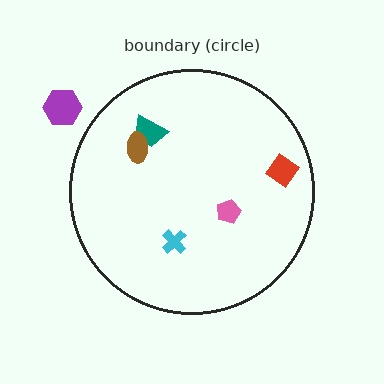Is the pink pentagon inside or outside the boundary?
Inside.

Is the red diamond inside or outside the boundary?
Inside.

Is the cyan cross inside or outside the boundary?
Inside.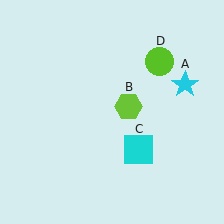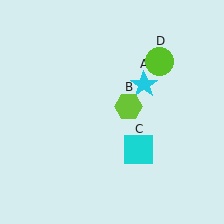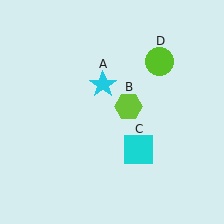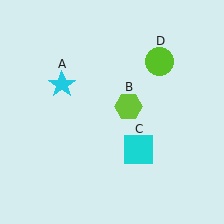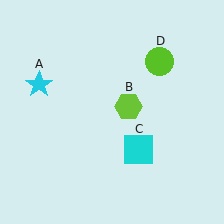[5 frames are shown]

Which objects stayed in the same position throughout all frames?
Lime hexagon (object B) and cyan square (object C) and lime circle (object D) remained stationary.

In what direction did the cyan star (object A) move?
The cyan star (object A) moved left.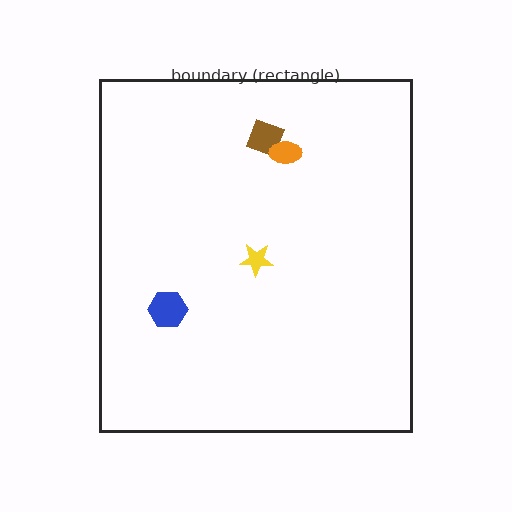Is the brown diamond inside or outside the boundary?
Inside.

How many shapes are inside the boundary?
4 inside, 0 outside.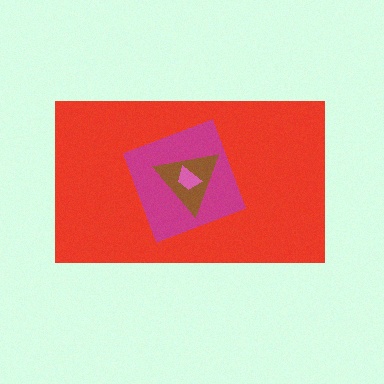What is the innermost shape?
The pink trapezoid.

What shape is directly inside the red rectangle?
The magenta square.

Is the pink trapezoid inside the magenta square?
Yes.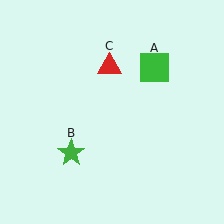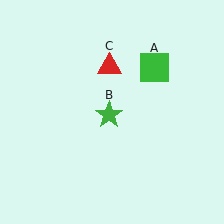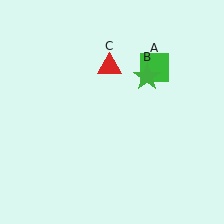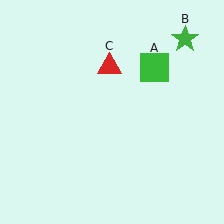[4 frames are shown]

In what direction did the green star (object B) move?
The green star (object B) moved up and to the right.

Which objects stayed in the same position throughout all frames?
Green square (object A) and red triangle (object C) remained stationary.